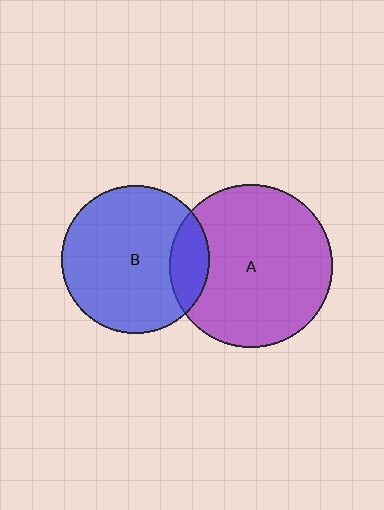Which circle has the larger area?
Circle A (purple).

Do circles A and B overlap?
Yes.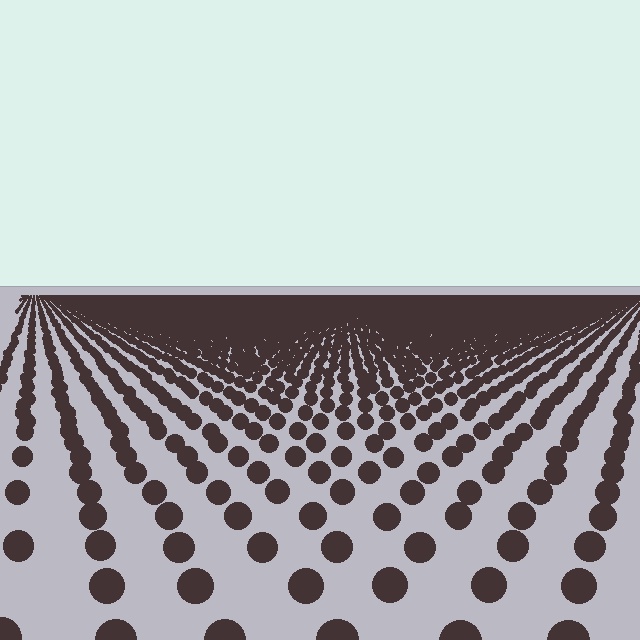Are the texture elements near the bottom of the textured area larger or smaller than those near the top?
Larger. Near the bottom, elements are closer to the viewer and appear at a bigger on-screen size.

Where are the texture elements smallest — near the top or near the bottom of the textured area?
Near the top.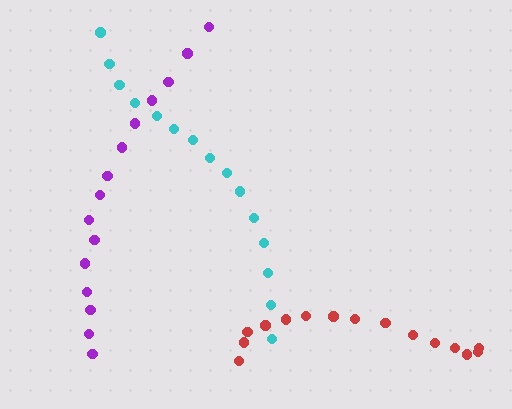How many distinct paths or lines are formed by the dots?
There are 3 distinct paths.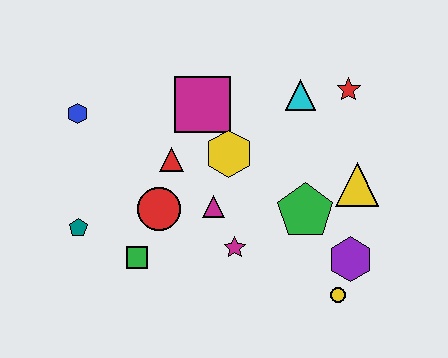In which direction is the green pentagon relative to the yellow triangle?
The green pentagon is to the left of the yellow triangle.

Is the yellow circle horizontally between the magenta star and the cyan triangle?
No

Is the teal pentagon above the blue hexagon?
No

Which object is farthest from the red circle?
The red star is farthest from the red circle.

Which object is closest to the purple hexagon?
The yellow circle is closest to the purple hexagon.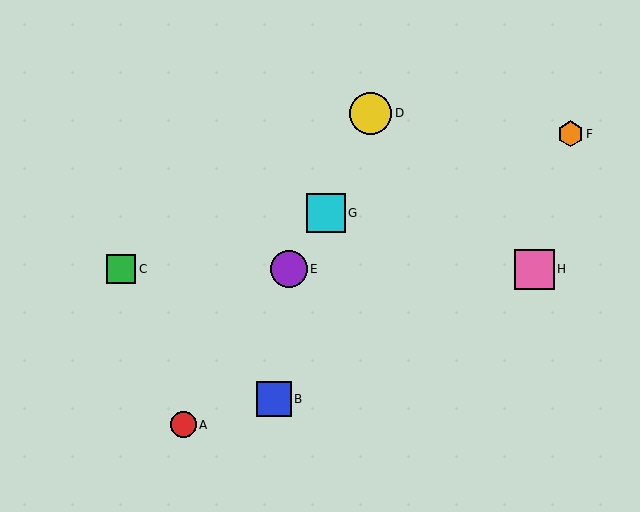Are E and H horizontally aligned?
Yes, both are at y≈269.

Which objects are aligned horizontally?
Objects C, E, H are aligned horizontally.